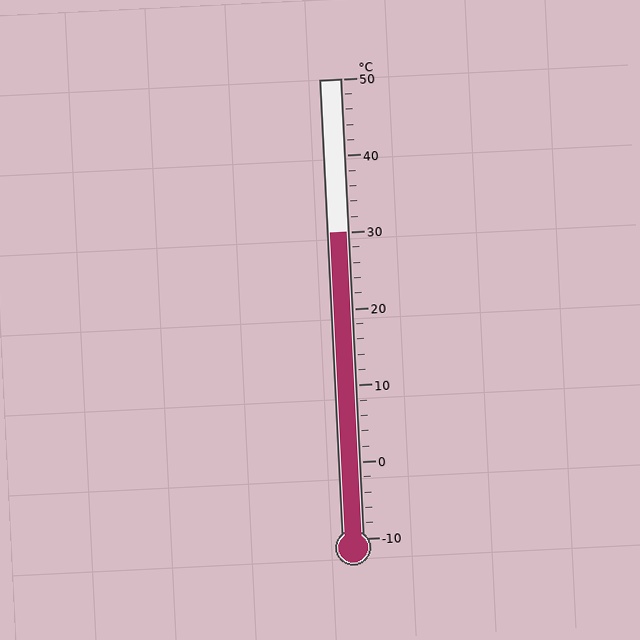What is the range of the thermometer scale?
The thermometer scale ranges from -10°C to 50°C.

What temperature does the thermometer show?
The thermometer shows approximately 30°C.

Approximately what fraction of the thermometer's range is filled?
The thermometer is filled to approximately 65% of its range.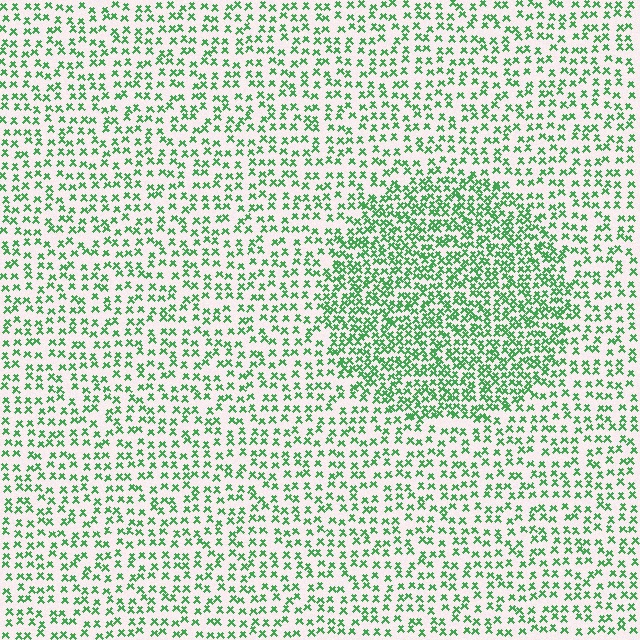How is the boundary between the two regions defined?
The boundary is defined by a change in element density (approximately 1.9x ratio). All elements are the same color, size, and shape.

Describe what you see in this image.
The image contains small green elements arranged at two different densities. A circle-shaped region is visible where the elements are more densely packed than the surrounding area.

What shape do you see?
I see a circle.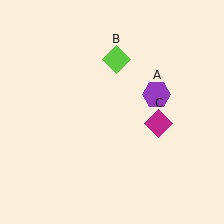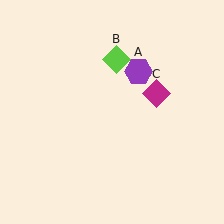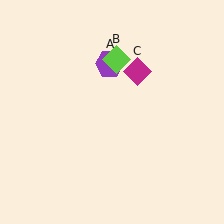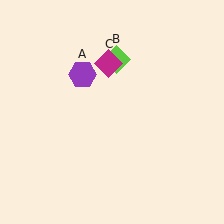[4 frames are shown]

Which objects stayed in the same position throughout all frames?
Lime diamond (object B) remained stationary.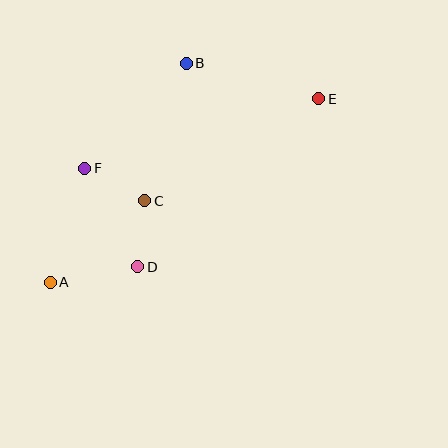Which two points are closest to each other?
Points C and D are closest to each other.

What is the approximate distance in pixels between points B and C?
The distance between B and C is approximately 143 pixels.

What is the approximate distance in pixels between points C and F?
The distance between C and F is approximately 68 pixels.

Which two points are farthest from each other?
Points A and E are farthest from each other.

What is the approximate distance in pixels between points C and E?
The distance between C and E is approximately 202 pixels.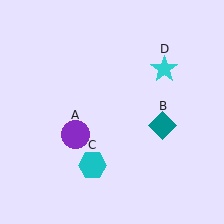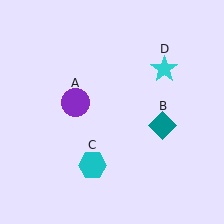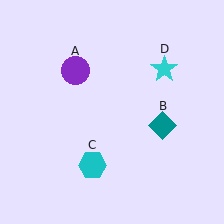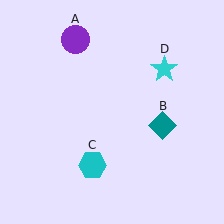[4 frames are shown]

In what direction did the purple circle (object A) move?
The purple circle (object A) moved up.